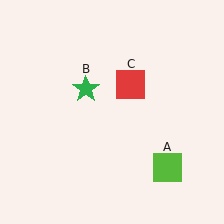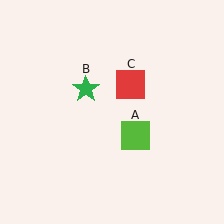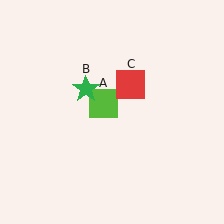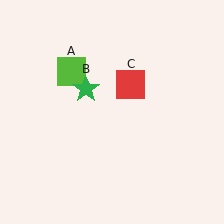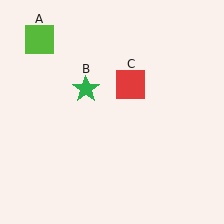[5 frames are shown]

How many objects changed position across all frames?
1 object changed position: lime square (object A).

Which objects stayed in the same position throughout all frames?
Green star (object B) and red square (object C) remained stationary.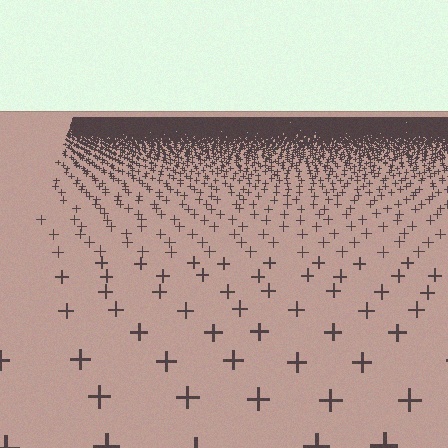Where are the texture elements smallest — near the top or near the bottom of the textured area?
Near the top.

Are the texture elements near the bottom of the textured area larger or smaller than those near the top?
Larger. Near the bottom, elements are closer to the viewer and appear at a bigger on-screen size.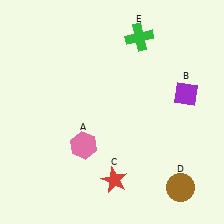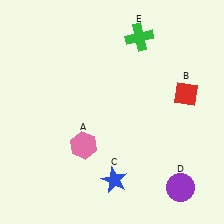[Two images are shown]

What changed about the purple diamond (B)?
In Image 1, B is purple. In Image 2, it changed to red.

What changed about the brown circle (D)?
In Image 1, D is brown. In Image 2, it changed to purple.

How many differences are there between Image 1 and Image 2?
There are 3 differences between the two images.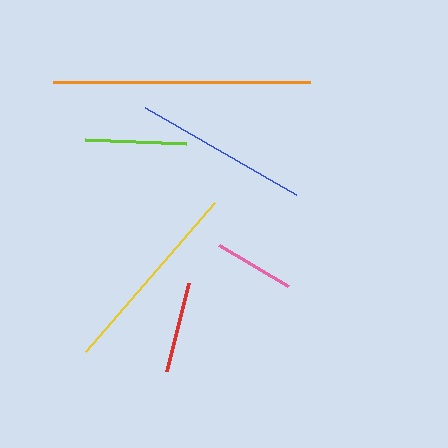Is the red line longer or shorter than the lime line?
The lime line is longer than the red line.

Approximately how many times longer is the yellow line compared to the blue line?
The yellow line is approximately 1.1 times the length of the blue line.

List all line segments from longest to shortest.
From longest to shortest: orange, yellow, blue, lime, red, pink.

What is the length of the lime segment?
The lime segment is approximately 101 pixels long.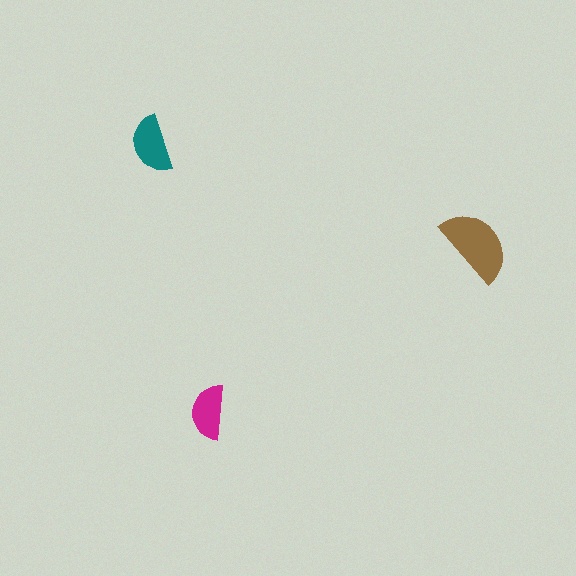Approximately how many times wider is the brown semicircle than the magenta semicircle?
About 1.5 times wider.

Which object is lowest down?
The magenta semicircle is bottommost.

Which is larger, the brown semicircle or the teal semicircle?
The brown one.